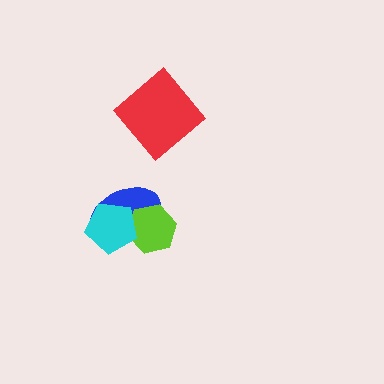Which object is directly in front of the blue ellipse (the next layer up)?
The lime hexagon is directly in front of the blue ellipse.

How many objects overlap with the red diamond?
0 objects overlap with the red diamond.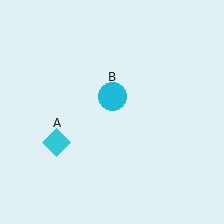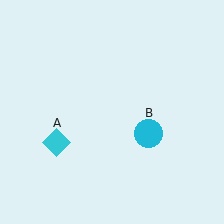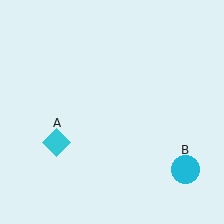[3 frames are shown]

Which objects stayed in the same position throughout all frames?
Cyan diamond (object A) remained stationary.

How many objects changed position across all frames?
1 object changed position: cyan circle (object B).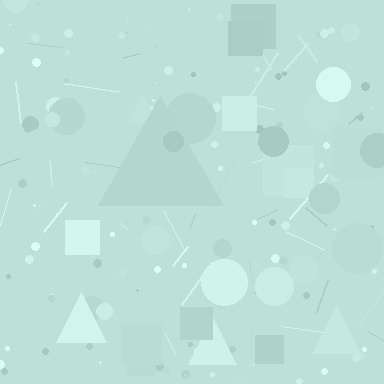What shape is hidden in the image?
A triangle is hidden in the image.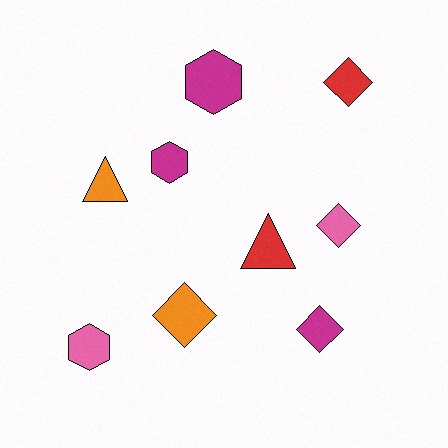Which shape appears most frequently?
Diamond, with 4 objects.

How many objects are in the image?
There are 9 objects.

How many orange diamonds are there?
There is 1 orange diamond.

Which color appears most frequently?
Magenta, with 3 objects.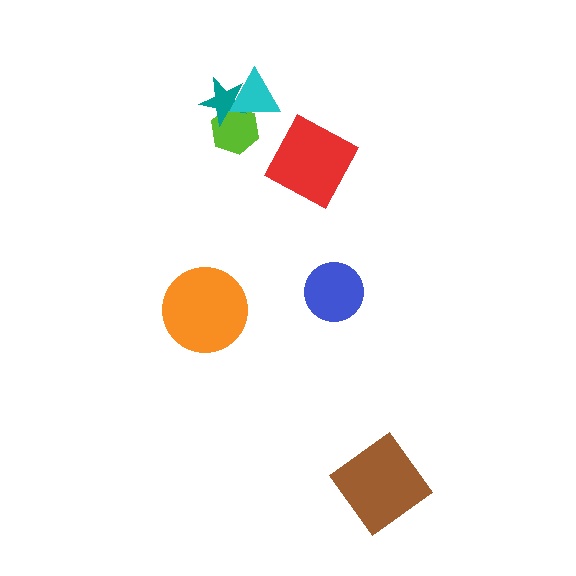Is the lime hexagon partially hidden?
Yes, it is partially covered by another shape.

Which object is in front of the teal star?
The cyan triangle is in front of the teal star.